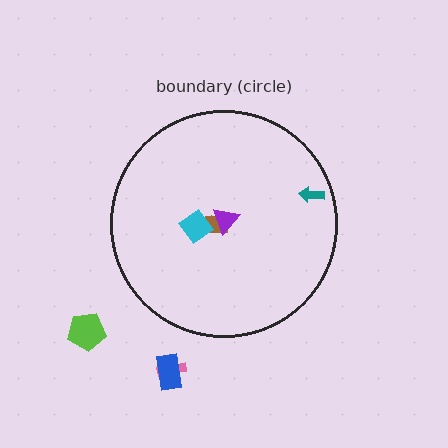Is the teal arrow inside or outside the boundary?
Inside.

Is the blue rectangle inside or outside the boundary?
Outside.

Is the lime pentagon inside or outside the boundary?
Outside.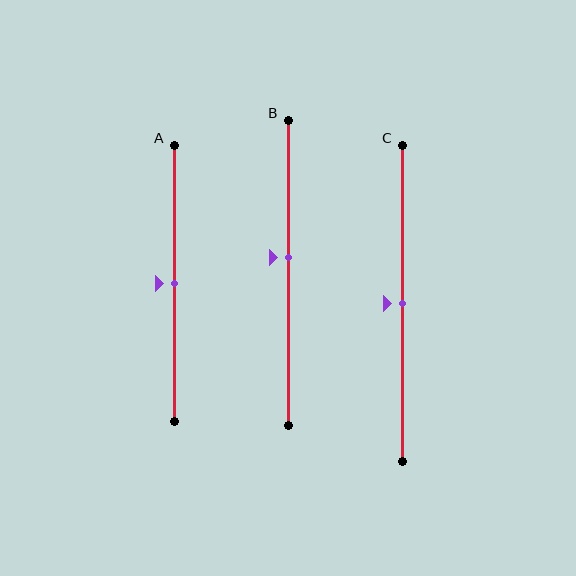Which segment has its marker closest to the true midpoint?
Segment A has its marker closest to the true midpoint.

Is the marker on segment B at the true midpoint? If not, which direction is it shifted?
No, the marker on segment B is shifted upward by about 5% of the segment length.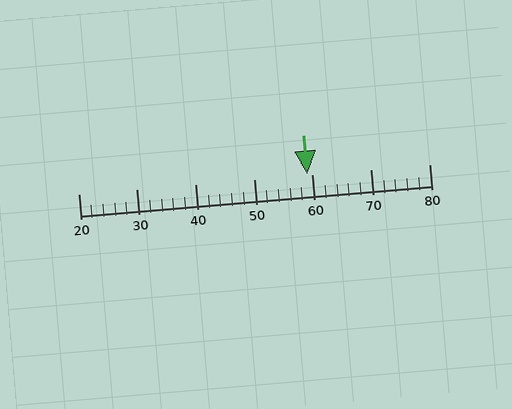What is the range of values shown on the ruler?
The ruler shows values from 20 to 80.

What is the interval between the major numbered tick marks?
The major tick marks are spaced 10 units apart.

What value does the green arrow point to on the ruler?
The green arrow points to approximately 59.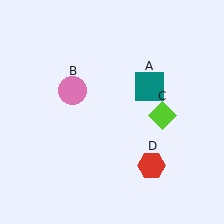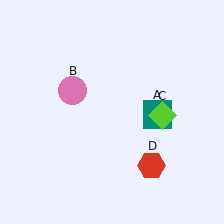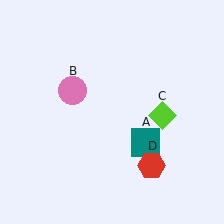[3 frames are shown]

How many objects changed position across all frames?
1 object changed position: teal square (object A).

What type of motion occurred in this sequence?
The teal square (object A) rotated clockwise around the center of the scene.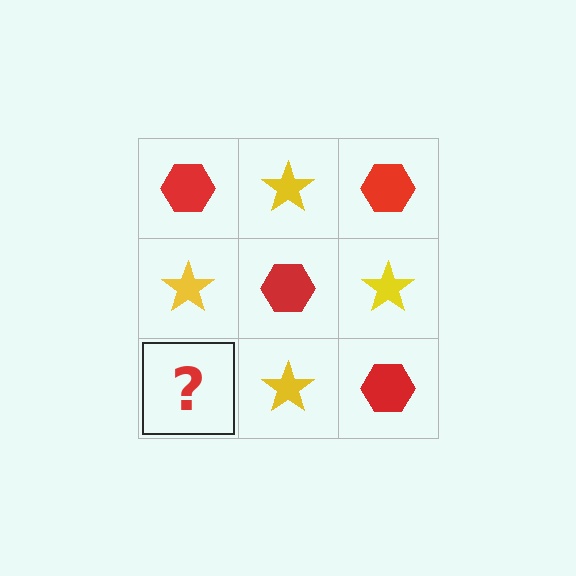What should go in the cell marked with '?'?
The missing cell should contain a red hexagon.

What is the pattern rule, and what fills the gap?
The rule is that it alternates red hexagon and yellow star in a checkerboard pattern. The gap should be filled with a red hexagon.